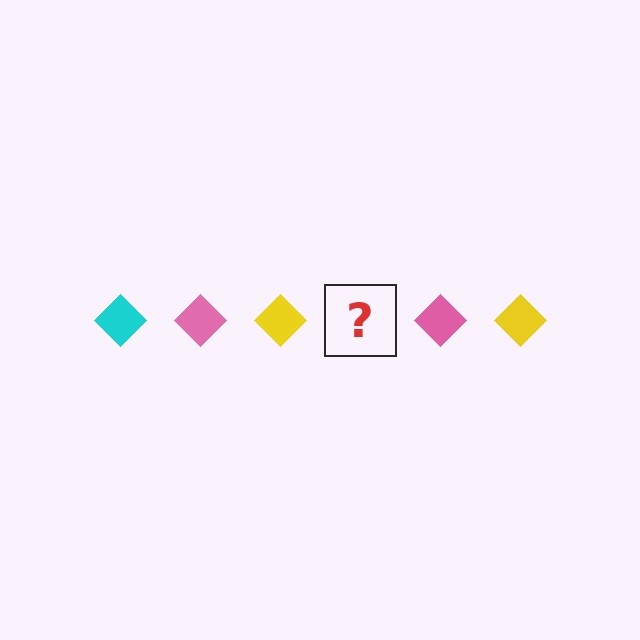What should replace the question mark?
The question mark should be replaced with a cyan diamond.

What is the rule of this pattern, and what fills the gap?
The rule is that the pattern cycles through cyan, pink, yellow diamonds. The gap should be filled with a cyan diamond.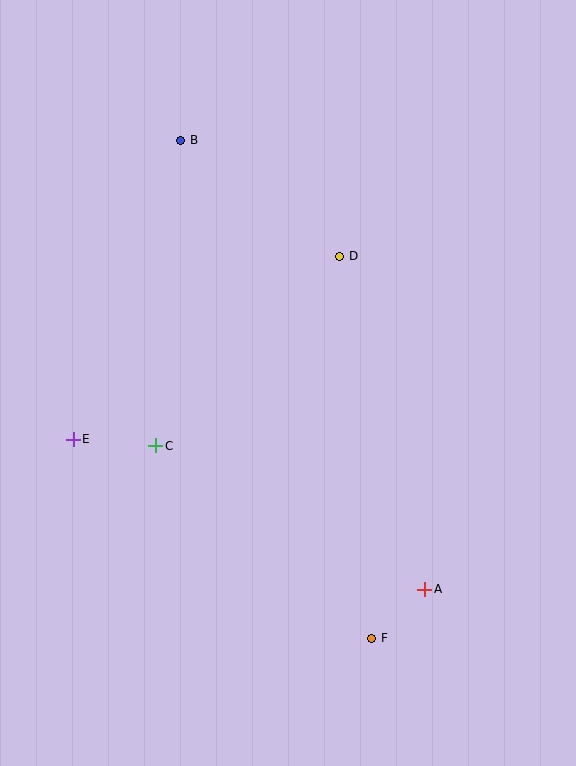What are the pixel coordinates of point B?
Point B is at (181, 140).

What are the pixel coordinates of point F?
Point F is at (372, 638).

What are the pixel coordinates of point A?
Point A is at (425, 589).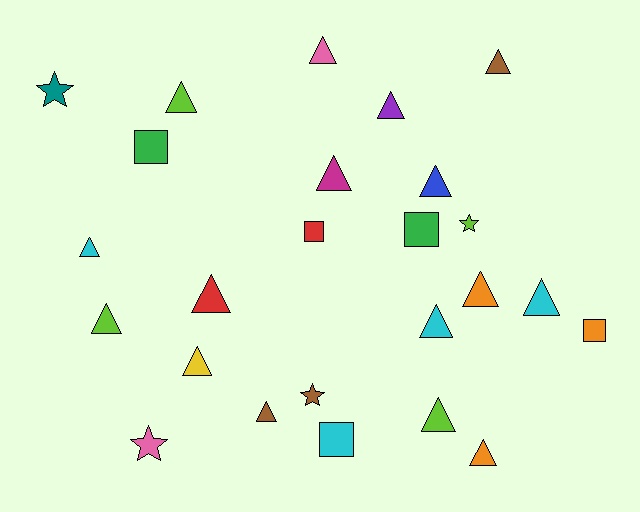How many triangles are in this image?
There are 16 triangles.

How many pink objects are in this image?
There are 2 pink objects.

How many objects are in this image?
There are 25 objects.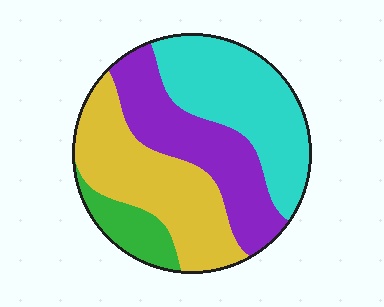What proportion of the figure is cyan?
Cyan takes up between a quarter and a half of the figure.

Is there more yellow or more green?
Yellow.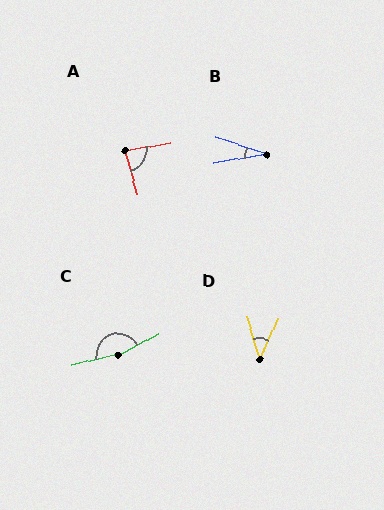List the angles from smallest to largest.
B (28°), D (40°), A (83°), C (165°).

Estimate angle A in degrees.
Approximately 83 degrees.